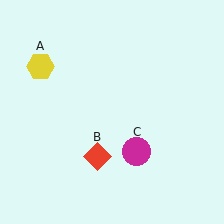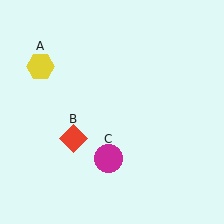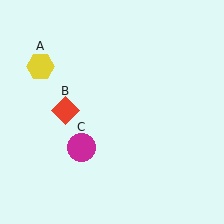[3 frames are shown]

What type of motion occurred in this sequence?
The red diamond (object B), magenta circle (object C) rotated clockwise around the center of the scene.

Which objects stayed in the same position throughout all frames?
Yellow hexagon (object A) remained stationary.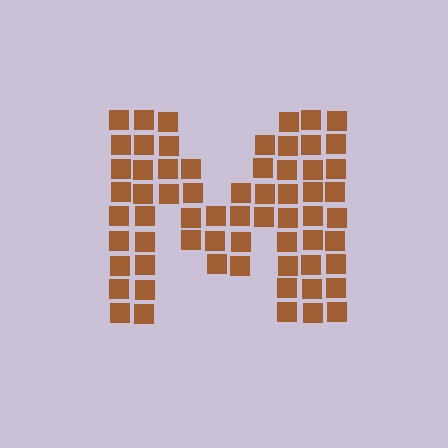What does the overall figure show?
The overall figure shows the letter M.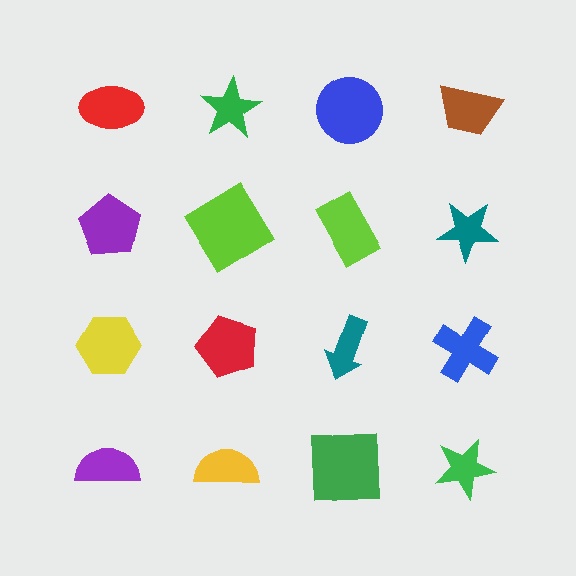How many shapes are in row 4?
4 shapes.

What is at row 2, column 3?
A lime rectangle.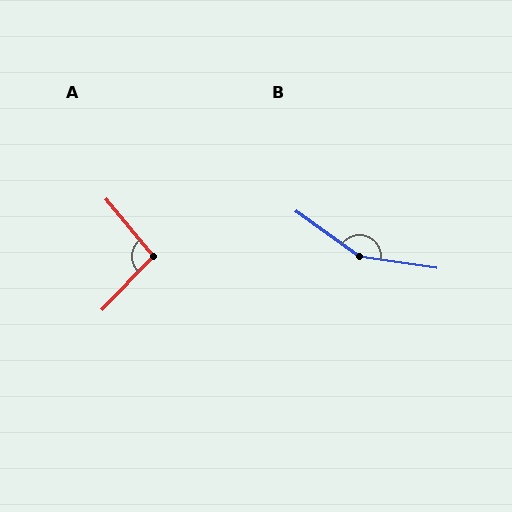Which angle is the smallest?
A, at approximately 96 degrees.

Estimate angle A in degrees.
Approximately 96 degrees.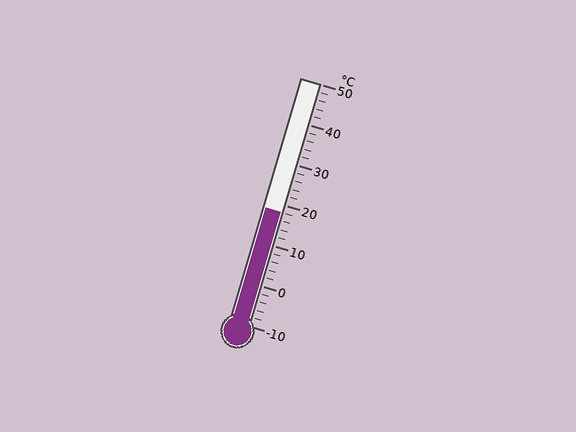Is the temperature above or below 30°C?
The temperature is below 30°C.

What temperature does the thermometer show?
The thermometer shows approximately 18°C.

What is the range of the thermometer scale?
The thermometer scale ranges from -10°C to 50°C.